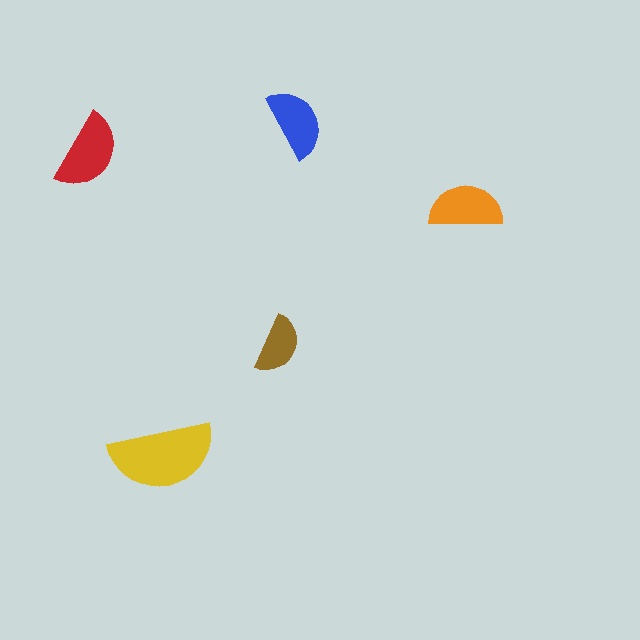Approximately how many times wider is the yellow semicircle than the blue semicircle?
About 1.5 times wider.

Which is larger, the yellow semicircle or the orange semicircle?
The yellow one.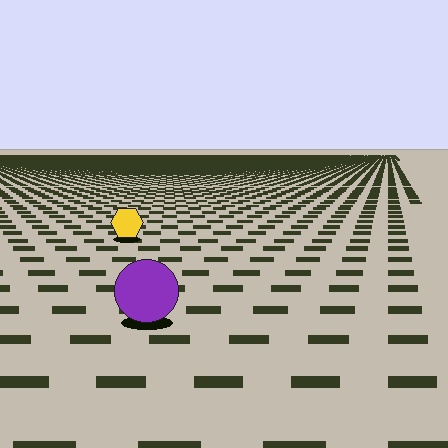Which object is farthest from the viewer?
The yellow hexagon is farthest from the viewer. It appears smaller and the ground texture around it is denser.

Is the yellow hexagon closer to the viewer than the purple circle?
No. The purple circle is closer — you can tell from the texture gradient: the ground texture is coarser near it.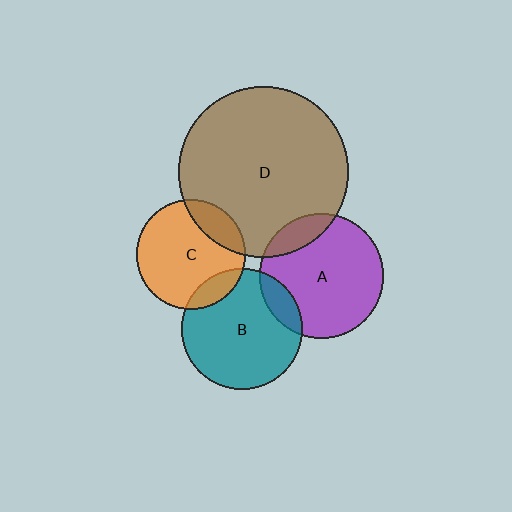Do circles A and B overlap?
Yes.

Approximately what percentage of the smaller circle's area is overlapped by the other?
Approximately 10%.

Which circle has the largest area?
Circle D (brown).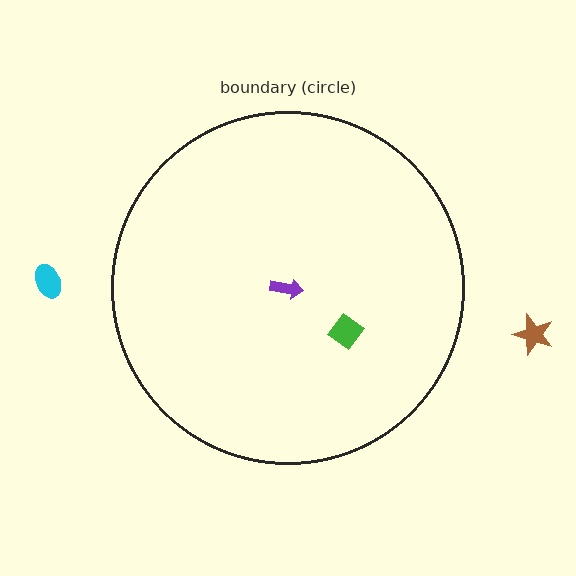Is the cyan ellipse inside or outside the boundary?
Outside.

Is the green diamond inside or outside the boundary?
Inside.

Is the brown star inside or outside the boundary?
Outside.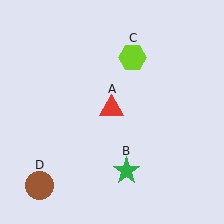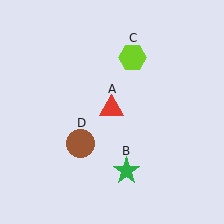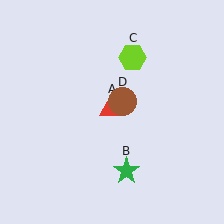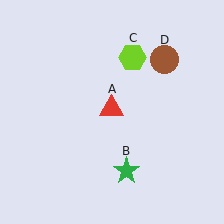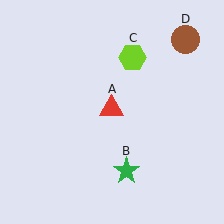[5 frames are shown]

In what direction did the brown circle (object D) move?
The brown circle (object D) moved up and to the right.